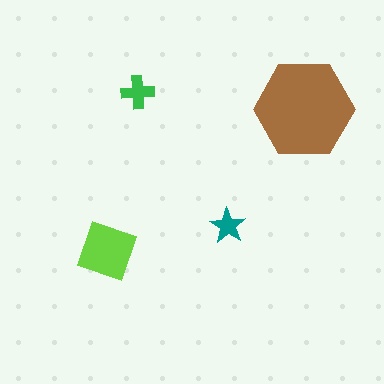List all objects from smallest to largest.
The teal star, the green cross, the lime diamond, the brown hexagon.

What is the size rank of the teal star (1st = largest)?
4th.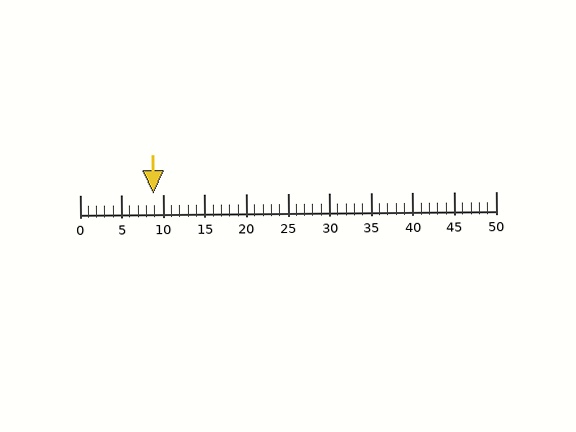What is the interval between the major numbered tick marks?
The major tick marks are spaced 5 units apart.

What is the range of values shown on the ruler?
The ruler shows values from 0 to 50.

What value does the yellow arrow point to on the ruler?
The yellow arrow points to approximately 9.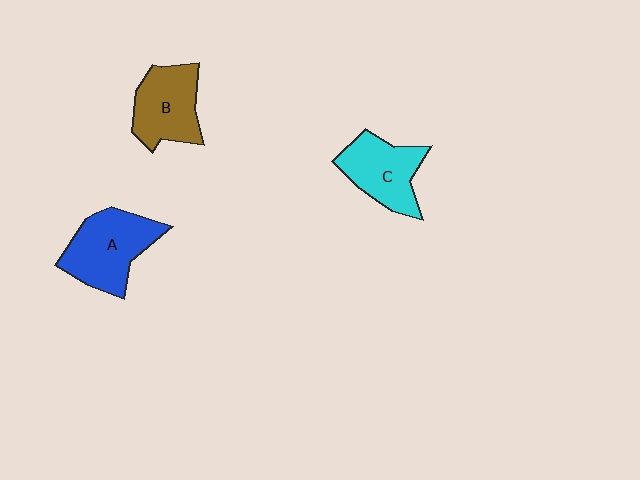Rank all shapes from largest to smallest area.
From largest to smallest: A (blue), B (brown), C (cyan).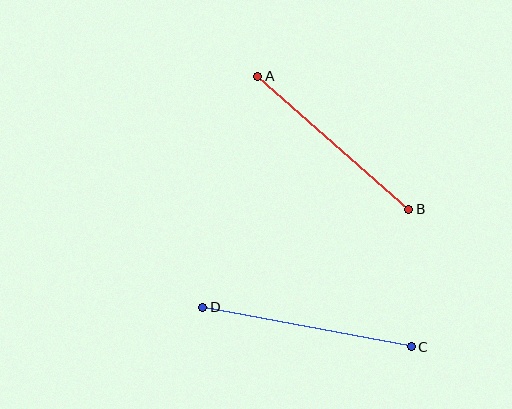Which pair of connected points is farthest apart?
Points C and D are farthest apart.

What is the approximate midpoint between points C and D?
The midpoint is at approximately (307, 327) pixels.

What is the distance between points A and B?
The distance is approximately 201 pixels.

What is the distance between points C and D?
The distance is approximately 212 pixels.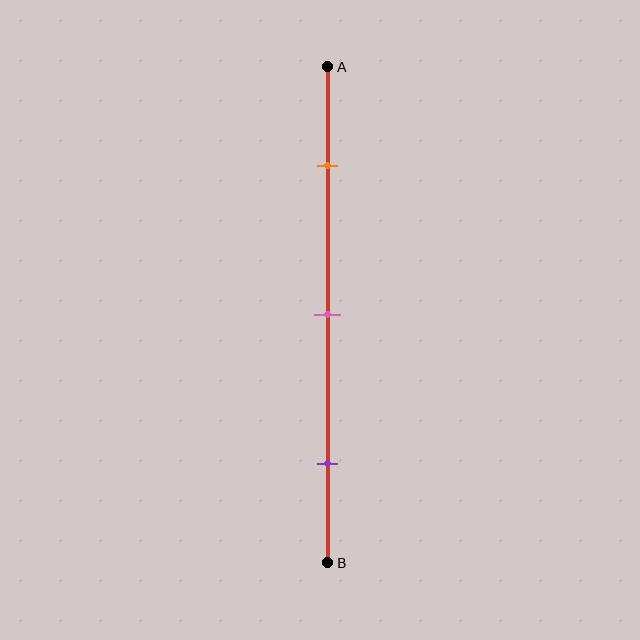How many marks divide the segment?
There are 3 marks dividing the segment.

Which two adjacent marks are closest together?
The orange and pink marks are the closest adjacent pair.